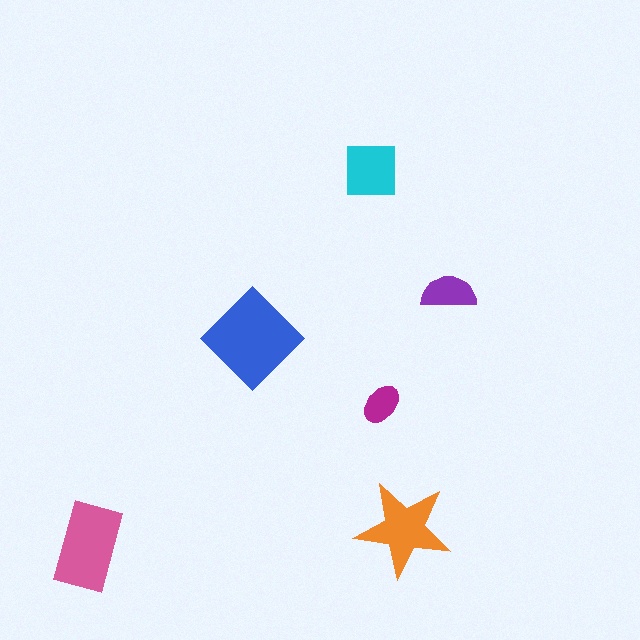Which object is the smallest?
The magenta ellipse.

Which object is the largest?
The blue diamond.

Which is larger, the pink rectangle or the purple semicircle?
The pink rectangle.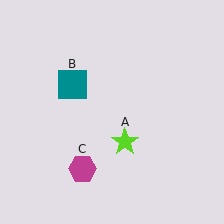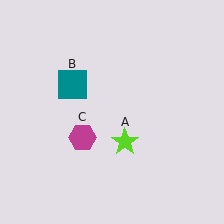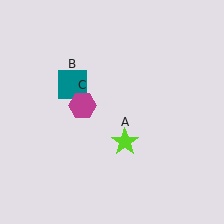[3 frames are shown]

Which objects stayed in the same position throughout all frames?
Lime star (object A) and teal square (object B) remained stationary.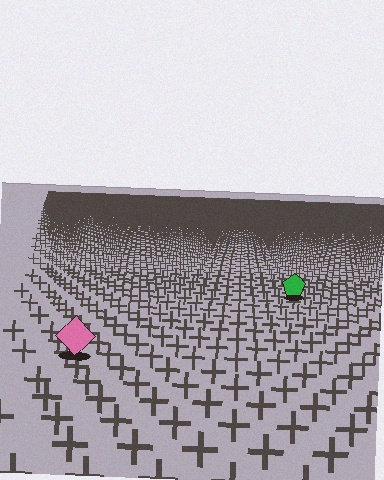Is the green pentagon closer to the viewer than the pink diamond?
No. The pink diamond is closer — you can tell from the texture gradient: the ground texture is coarser near it.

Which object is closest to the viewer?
The pink diamond is closest. The texture marks near it are larger and more spread out.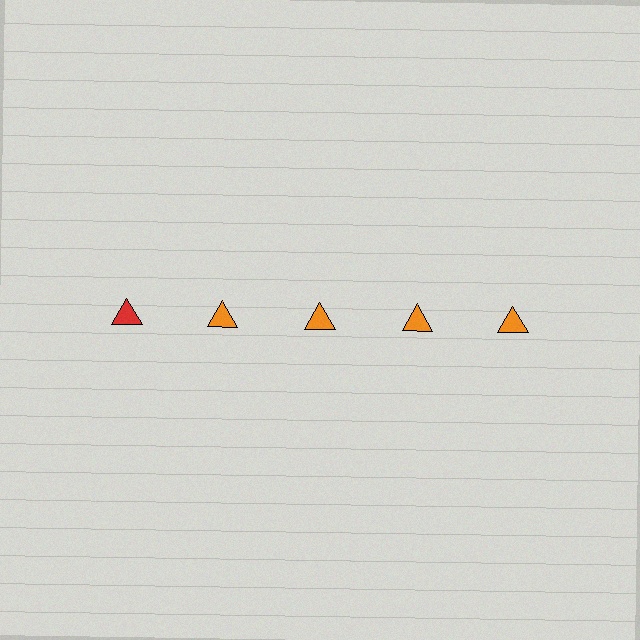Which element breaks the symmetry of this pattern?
The red triangle in the top row, leftmost column breaks the symmetry. All other shapes are orange triangles.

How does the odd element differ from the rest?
It has a different color: red instead of orange.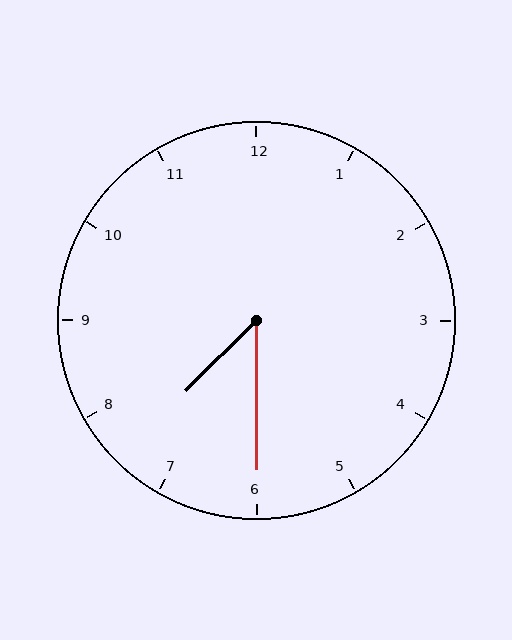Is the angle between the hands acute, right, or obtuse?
It is acute.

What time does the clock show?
7:30.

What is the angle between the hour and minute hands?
Approximately 45 degrees.